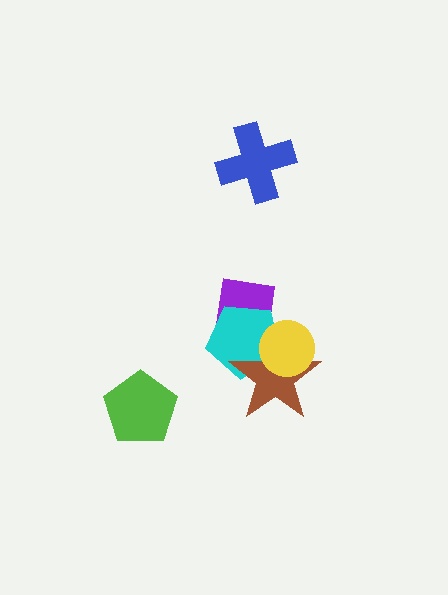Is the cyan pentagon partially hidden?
Yes, it is partially covered by another shape.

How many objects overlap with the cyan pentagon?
3 objects overlap with the cyan pentagon.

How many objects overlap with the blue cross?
0 objects overlap with the blue cross.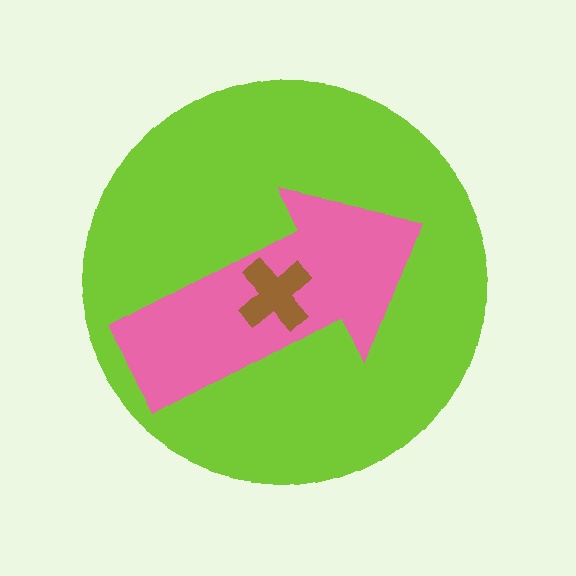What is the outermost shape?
The lime circle.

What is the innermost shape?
The brown cross.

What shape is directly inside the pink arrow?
The brown cross.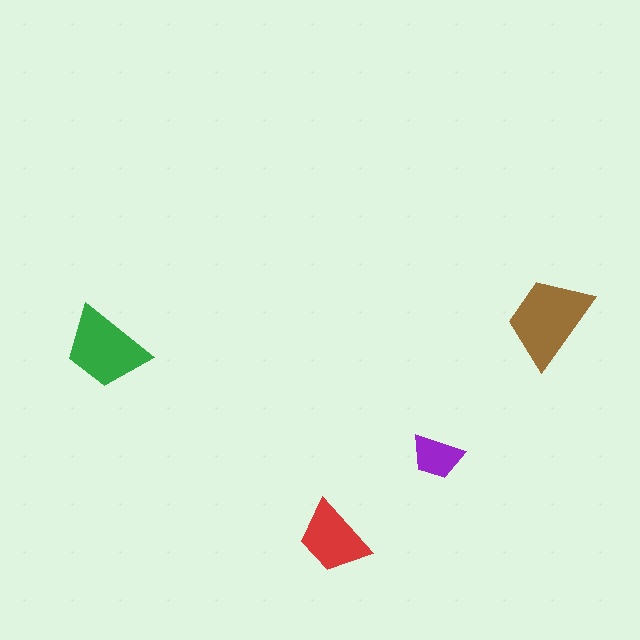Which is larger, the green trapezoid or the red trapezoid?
The green one.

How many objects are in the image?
There are 4 objects in the image.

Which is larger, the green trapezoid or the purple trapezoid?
The green one.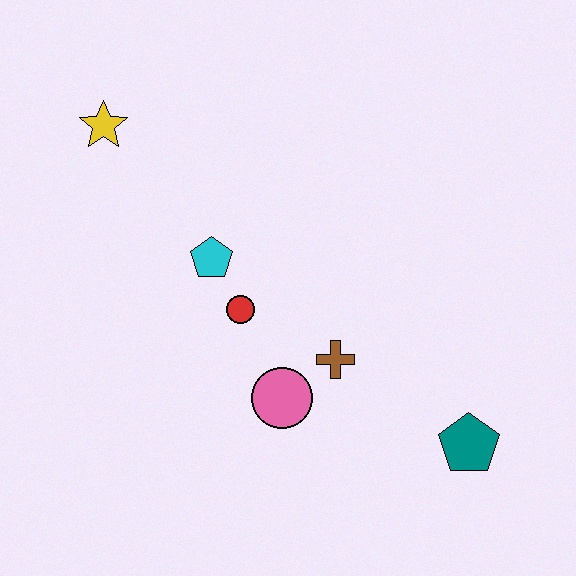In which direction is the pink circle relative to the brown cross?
The pink circle is to the left of the brown cross.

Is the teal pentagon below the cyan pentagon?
Yes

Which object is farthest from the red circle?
The teal pentagon is farthest from the red circle.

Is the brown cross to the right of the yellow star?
Yes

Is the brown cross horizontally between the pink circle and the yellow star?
No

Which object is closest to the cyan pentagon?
The red circle is closest to the cyan pentagon.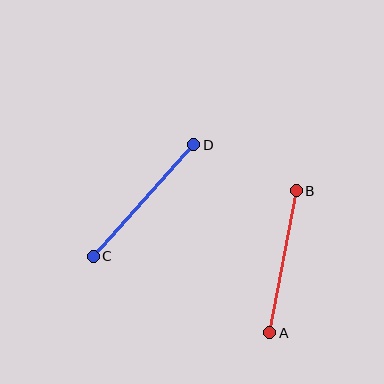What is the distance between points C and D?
The distance is approximately 150 pixels.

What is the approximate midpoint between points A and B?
The midpoint is at approximately (283, 262) pixels.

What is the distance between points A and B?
The distance is approximately 145 pixels.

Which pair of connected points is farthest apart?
Points C and D are farthest apart.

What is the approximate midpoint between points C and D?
The midpoint is at approximately (143, 200) pixels.